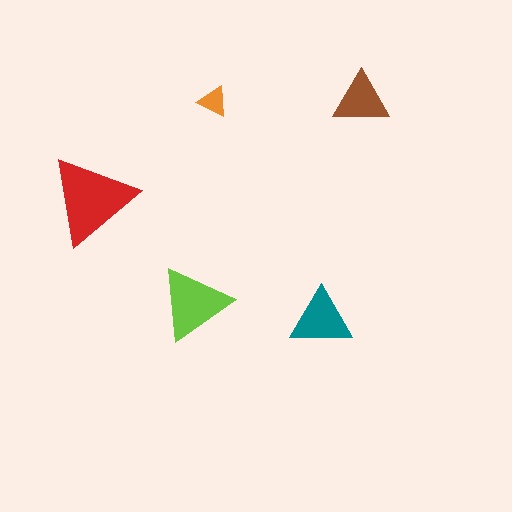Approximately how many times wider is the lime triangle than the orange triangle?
About 2.5 times wider.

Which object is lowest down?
The teal triangle is bottommost.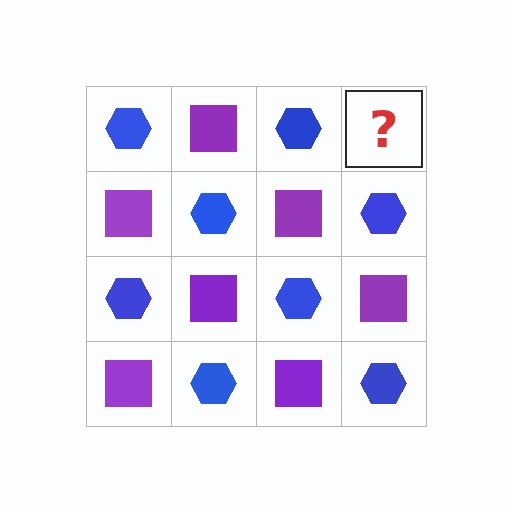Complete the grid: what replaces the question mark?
The question mark should be replaced with a purple square.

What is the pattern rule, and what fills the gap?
The rule is that it alternates blue hexagon and purple square in a checkerboard pattern. The gap should be filled with a purple square.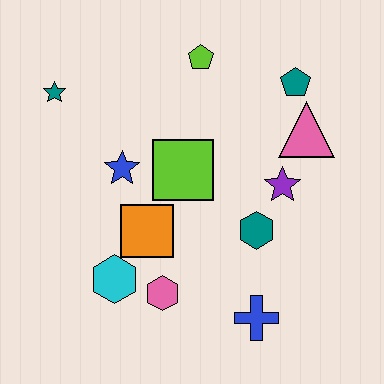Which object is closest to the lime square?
The blue star is closest to the lime square.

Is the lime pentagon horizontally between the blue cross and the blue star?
Yes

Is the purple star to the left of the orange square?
No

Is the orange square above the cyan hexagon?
Yes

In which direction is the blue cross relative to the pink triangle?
The blue cross is below the pink triangle.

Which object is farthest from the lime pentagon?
The blue cross is farthest from the lime pentagon.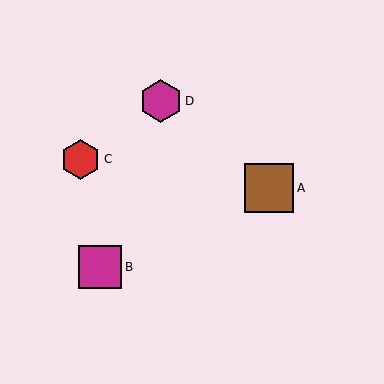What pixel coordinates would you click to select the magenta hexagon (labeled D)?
Click at (161, 101) to select the magenta hexagon D.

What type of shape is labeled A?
Shape A is a brown square.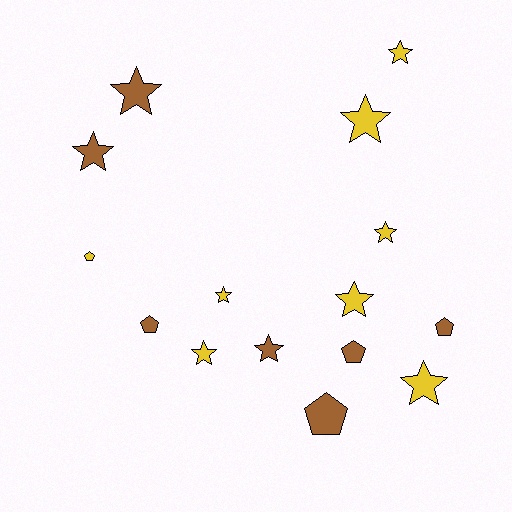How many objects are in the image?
There are 15 objects.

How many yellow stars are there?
There are 7 yellow stars.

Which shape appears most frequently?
Star, with 10 objects.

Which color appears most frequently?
Yellow, with 8 objects.